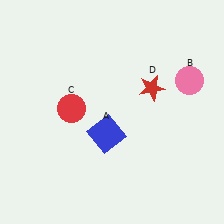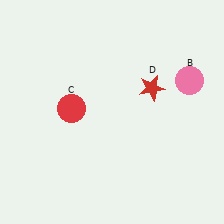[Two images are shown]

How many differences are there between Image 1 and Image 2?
There is 1 difference between the two images.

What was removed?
The blue square (A) was removed in Image 2.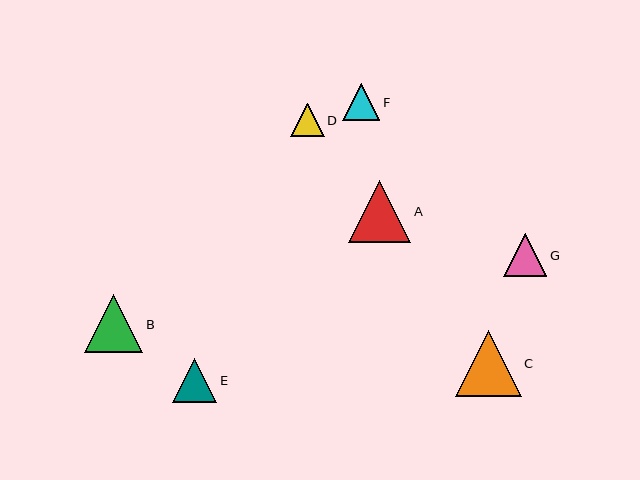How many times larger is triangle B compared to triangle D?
Triangle B is approximately 1.7 times the size of triangle D.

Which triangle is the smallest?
Triangle D is the smallest with a size of approximately 33 pixels.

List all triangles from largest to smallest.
From largest to smallest: C, A, B, E, G, F, D.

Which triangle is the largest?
Triangle C is the largest with a size of approximately 66 pixels.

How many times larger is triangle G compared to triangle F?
Triangle G is approximately 1.2 times the size of triangle F.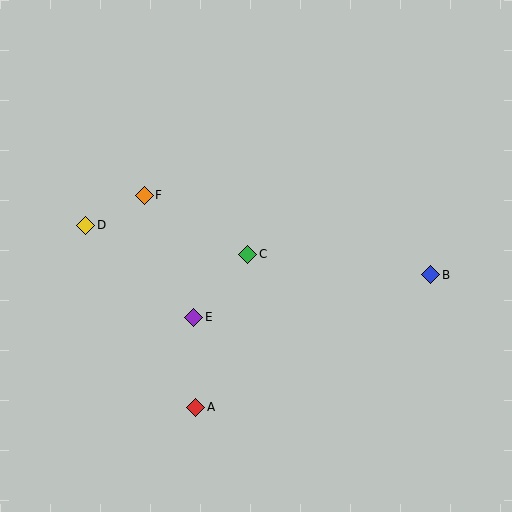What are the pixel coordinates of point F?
Point F is at (144, 195).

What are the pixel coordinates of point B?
Point B is at (430, 275).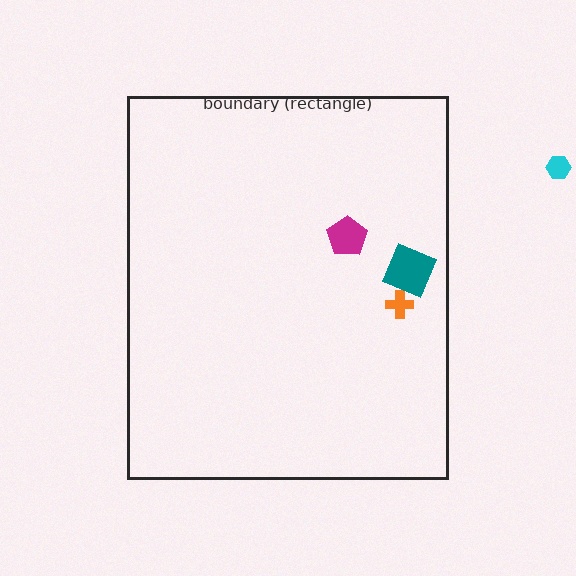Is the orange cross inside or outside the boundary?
Inside.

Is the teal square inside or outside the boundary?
Inside.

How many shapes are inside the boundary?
3 inside, 1 outside.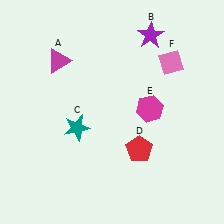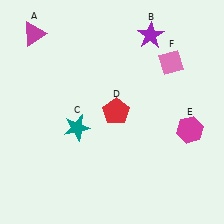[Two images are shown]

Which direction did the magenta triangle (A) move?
The magenta triangle (A) moved up.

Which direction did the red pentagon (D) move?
The red pentagon (D) moved up.